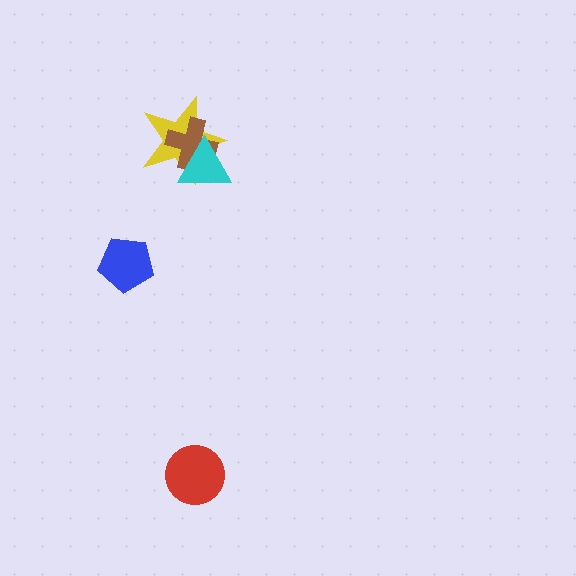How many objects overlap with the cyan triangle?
2 objects overlap with the cyan triangle.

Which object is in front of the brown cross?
The cyan triangle is in front of the brown cross.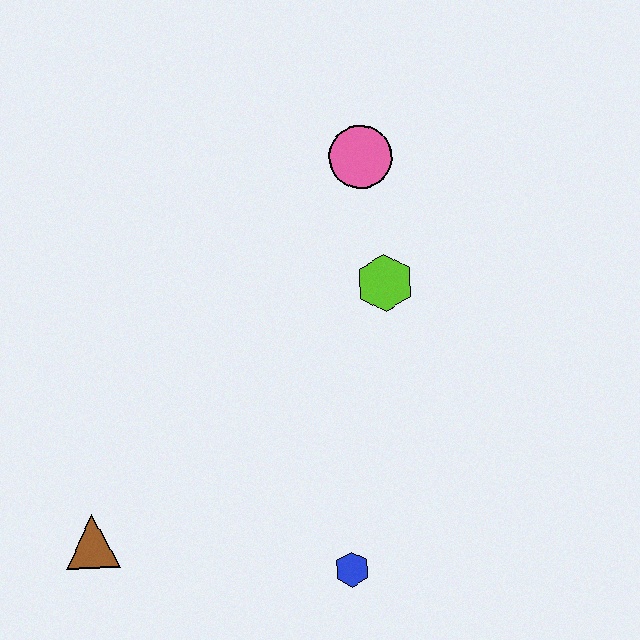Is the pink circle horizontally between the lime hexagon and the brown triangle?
Yes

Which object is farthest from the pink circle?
The brown triangle is farthest from the pink circle.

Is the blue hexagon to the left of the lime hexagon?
Yes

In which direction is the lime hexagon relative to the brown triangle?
The lime hexagon is to the right of the brown triangle.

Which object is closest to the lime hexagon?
The pink circle is closest to the lime hexagon.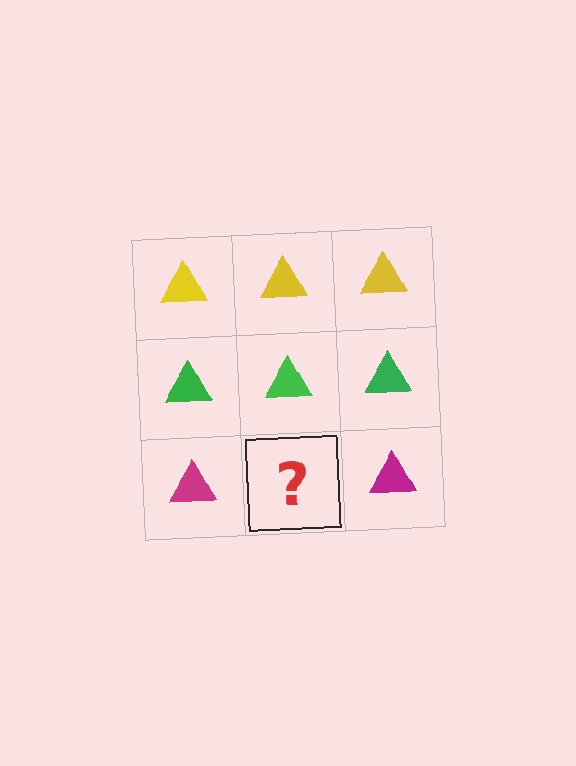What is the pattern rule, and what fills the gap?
The rule is that each row has a consistent color. The gap should be filled with a magenta triangle.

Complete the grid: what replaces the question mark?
The question mark should be replaced with a magenta triangle.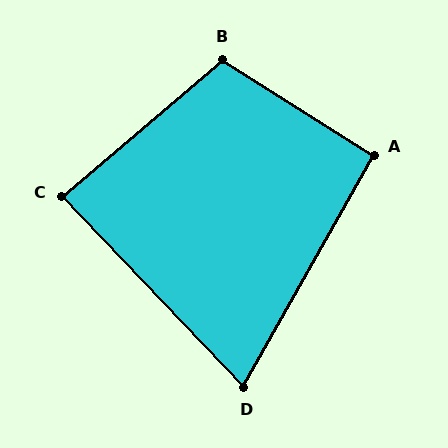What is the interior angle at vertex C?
Approximately 87 degrees (approximately right).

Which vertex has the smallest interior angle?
D, at approximately 73 degrees.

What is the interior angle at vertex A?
Approximately 93 degrees (approximately right).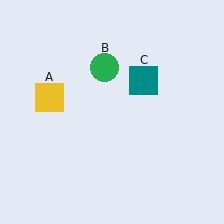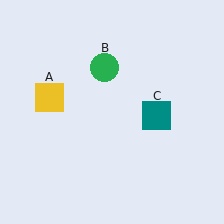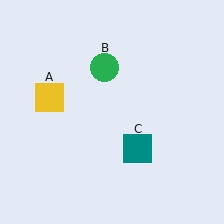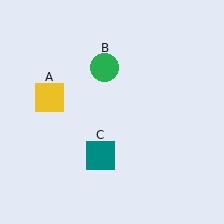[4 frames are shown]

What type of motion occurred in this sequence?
The teal square (object C) rotated clockwise around the center of the scene.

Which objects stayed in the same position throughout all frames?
Yellow square (object A) and green circle (object B) remained stationary.